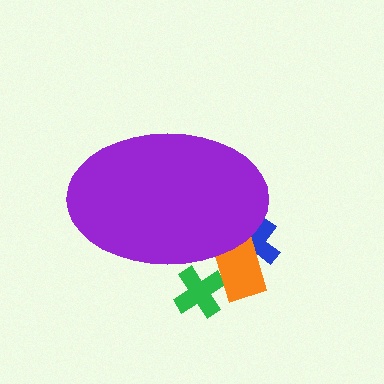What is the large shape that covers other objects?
A purple ellipse.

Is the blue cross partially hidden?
Yes, the blue cross is partially hidden behind the purple ellipse.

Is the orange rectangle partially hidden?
Yes, the orange rectangle is partially hidden behind the purple ellipse.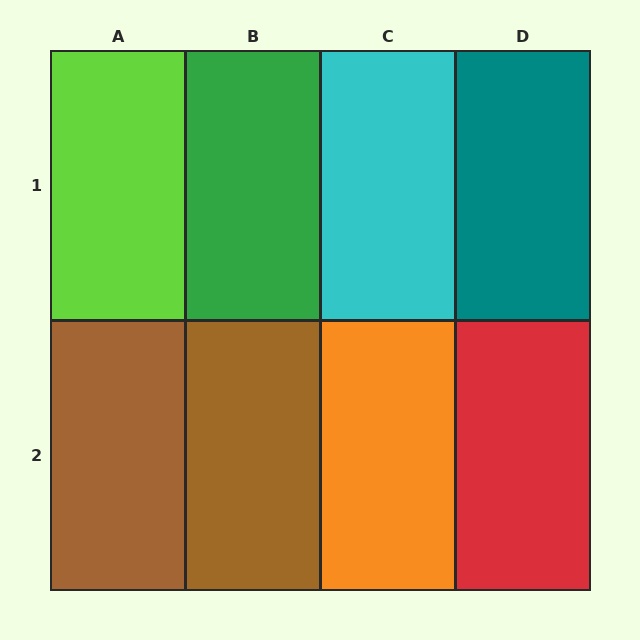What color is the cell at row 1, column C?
Cyan.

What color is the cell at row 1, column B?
Green.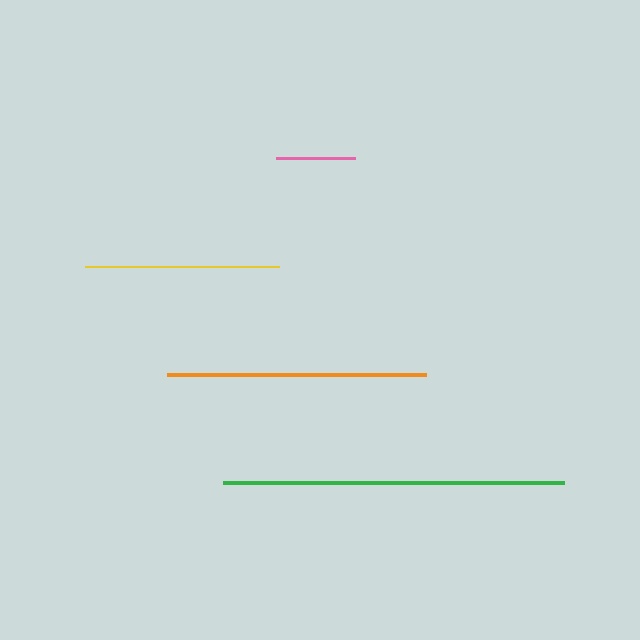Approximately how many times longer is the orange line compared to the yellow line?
The orange line is approximately 1.3 times the length of the yellow line.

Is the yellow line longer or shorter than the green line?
The green line is longer than the yellow line.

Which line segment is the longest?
The green line is the longest at approximately 342 pixels.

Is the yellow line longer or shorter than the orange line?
The orange line is longer than the yellow line.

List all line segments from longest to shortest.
From longest to shortest: green, orange, yellow, pink.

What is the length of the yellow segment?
The yellow segment is approximately 194 pixels long.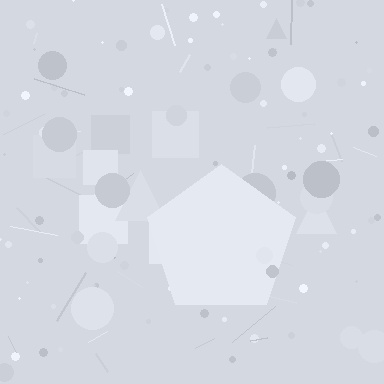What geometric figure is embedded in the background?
A pentagon is embedded in the background.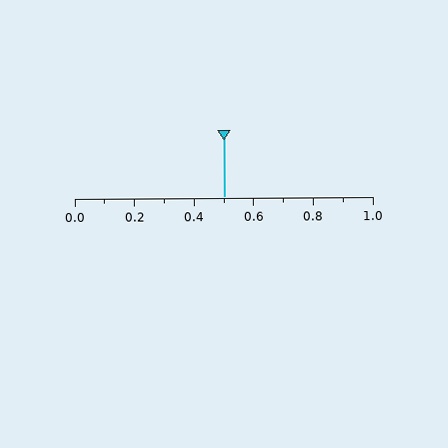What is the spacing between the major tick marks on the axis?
The major ticks are spaced 0.2 apart.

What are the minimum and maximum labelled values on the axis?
The axis runs from 0.0 to 1.0.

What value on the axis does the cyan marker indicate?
The marker indicates approximately 0.5.